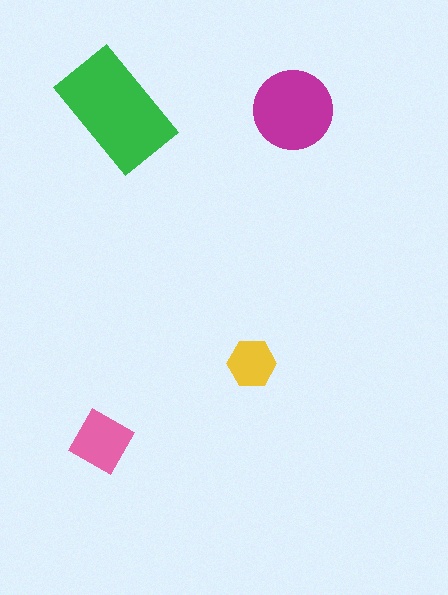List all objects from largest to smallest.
The green rectangle, the magenta circle, the pink diamond, the yellow hexagon.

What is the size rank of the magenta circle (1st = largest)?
2nd.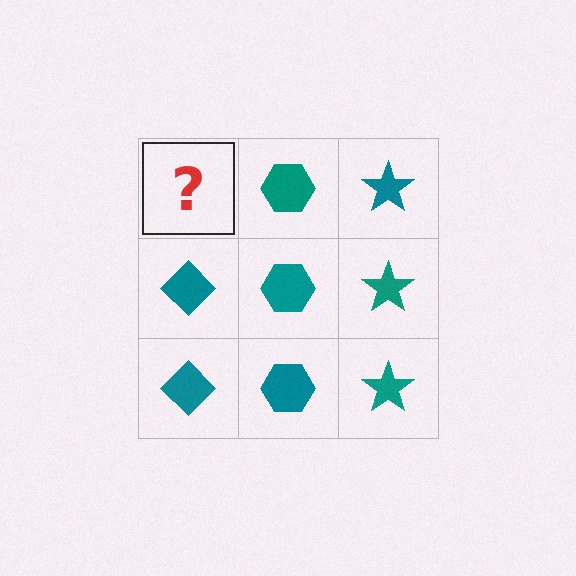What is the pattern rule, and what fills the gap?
The rule is that each column has a consistent shape. The gap should be filled with a teal diamond.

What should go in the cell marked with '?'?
The missing cell should contain a teal diamond.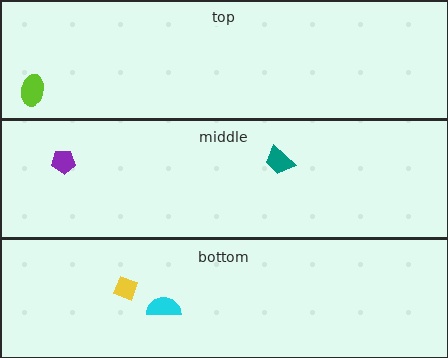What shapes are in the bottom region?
The yellow diamond, the cyan semicircle.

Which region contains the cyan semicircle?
The bottom region.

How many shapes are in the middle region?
2.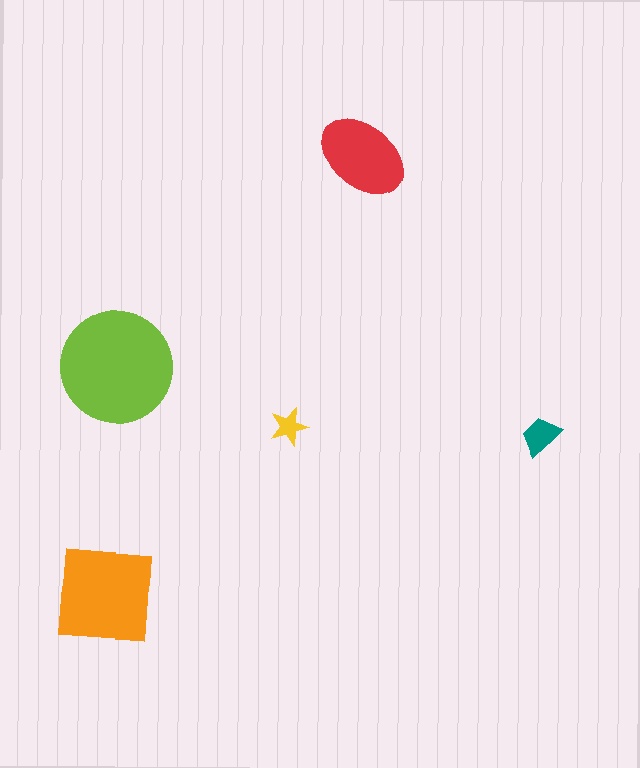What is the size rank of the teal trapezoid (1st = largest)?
4th.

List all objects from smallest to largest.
The yellow star, the teal trapezoid, the red ellipse, the orange square, the lime circle.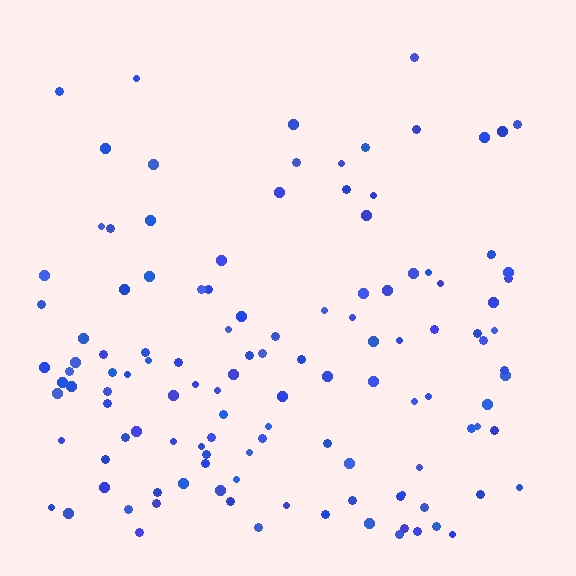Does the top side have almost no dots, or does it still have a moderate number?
Still a moderate number, just noticeably fewer than the bottom.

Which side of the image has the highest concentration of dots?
The bottom.